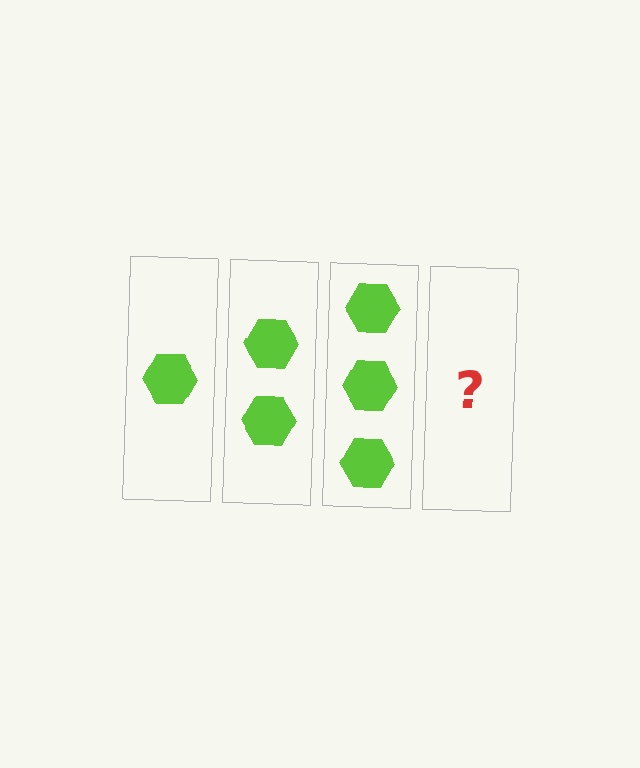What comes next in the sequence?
The next element should be 4 hexagons.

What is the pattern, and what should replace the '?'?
The pattern is that each step adds one more hexagon. The '?' should be 4 hexagons.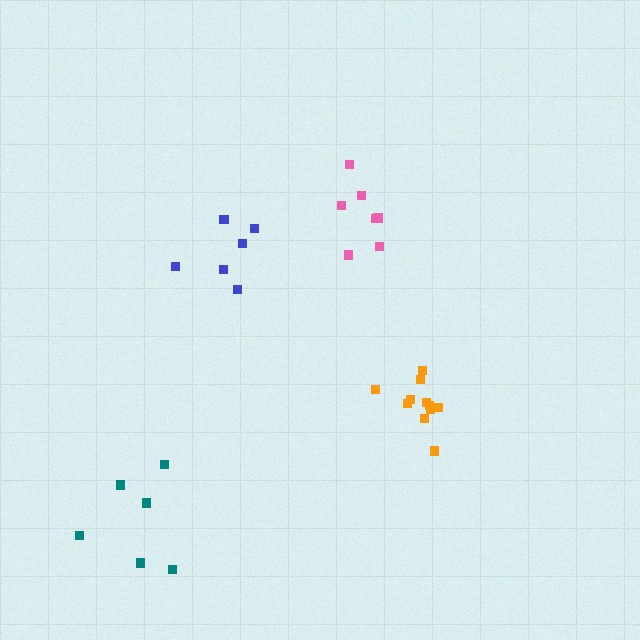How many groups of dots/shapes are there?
There are 4 groups.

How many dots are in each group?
Group 1: 7 dots, Group 2: 6 dots, Group 3: 11 dots, Group 4: 6 dots (30 total).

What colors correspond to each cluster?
The clusters are colored: pink, blue, orange, teal.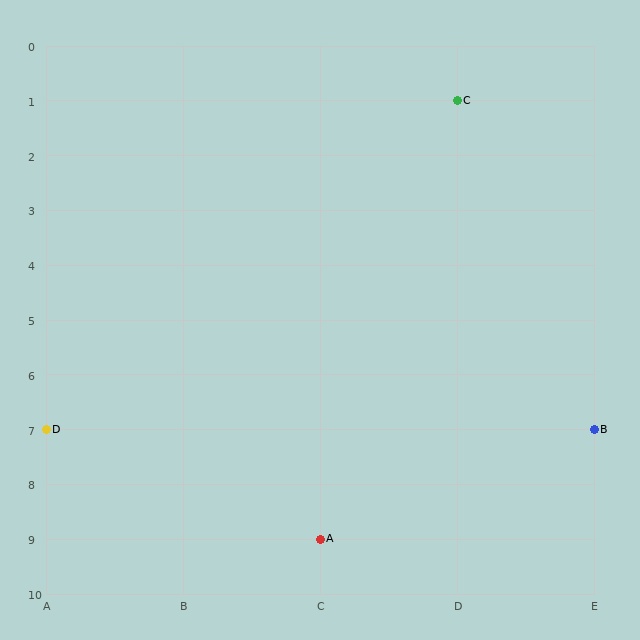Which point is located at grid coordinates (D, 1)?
Point C is at (D, 1).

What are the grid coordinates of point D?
Point D is at grid coordinates (A, 7).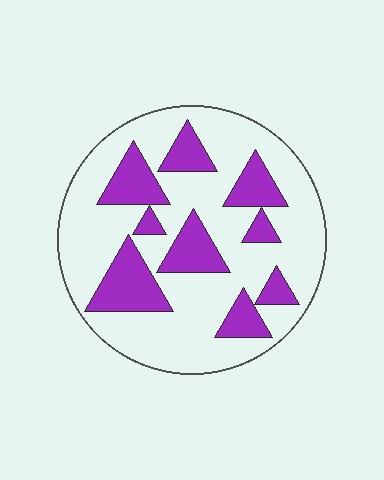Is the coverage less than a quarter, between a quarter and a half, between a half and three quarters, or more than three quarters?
Between a quarter and a half.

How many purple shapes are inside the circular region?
9.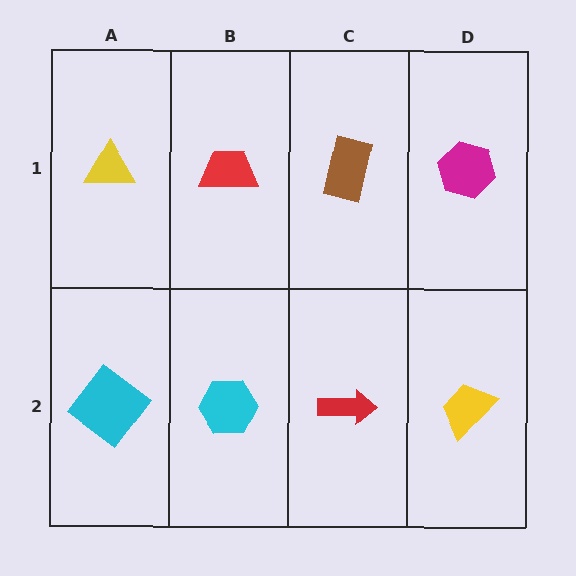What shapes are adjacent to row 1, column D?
A yellow trapezoid (row 2, column D), a brown rectangle (row 1, column C).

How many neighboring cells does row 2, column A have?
2.